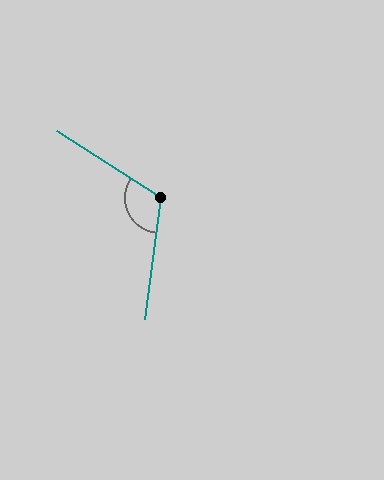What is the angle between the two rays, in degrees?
Approximately 115 degrees.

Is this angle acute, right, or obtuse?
It is obtuse.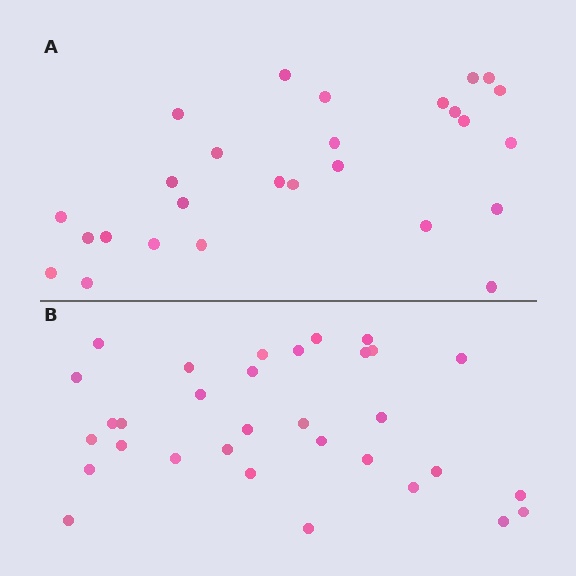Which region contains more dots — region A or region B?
Region B (the bottom region) has more dots.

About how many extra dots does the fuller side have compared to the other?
Region B has about 5 more dots than region A.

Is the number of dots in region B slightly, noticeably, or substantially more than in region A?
Region B has only slightly more — the two regions are fairly close. The ratio is roughly 1.2 to 1.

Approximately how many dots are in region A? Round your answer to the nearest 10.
About 30 dots. (The exact count is 27, which rounds to 30.)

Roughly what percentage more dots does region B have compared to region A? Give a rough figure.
About 20% more.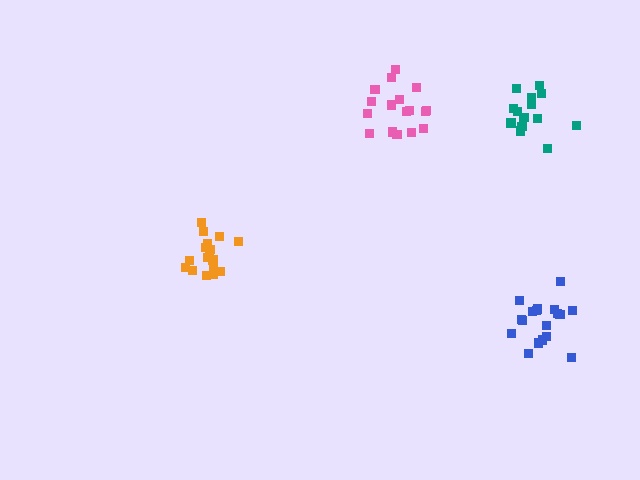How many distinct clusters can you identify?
There are 4 distinct clusters.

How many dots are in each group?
Group 1: 17 dots, Group 2: 14 dots, Group 3: 18 dots, Group 4: 19 dots (68 total).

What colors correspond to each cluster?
The clusters are colored: pink, teal, orange, blue.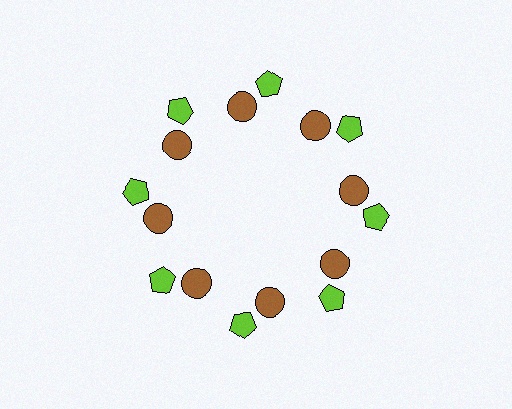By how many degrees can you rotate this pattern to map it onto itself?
The pattern maps onto itself every 45 degrees of rotation.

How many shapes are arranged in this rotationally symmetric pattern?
There are 16 shapes, arranged in 8 groups of 2.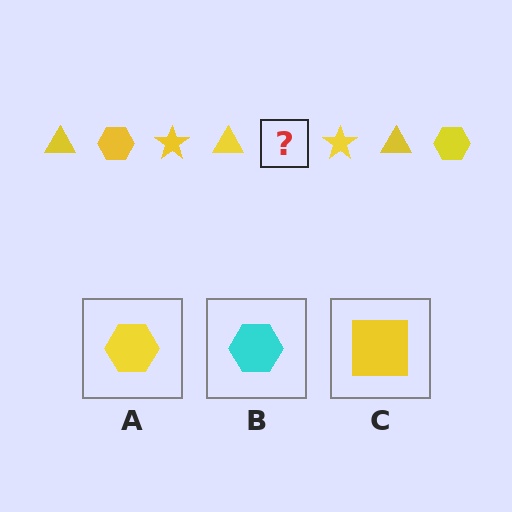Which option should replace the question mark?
Option A.